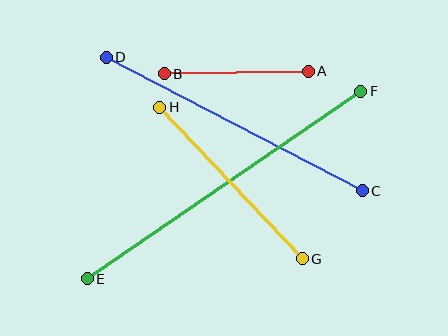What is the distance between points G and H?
The distance is approximately 208 pixels.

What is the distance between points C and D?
The distance is approximately 289 pixels.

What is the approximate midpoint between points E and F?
The midpoint is at approximately (224, 185) pixels.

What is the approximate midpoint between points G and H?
The midpoint is at approximately (231, 183) pixels.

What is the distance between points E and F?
The distance is approximately 332 pixels.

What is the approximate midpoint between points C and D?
The midpoint is at approximately (234, 124) pixels.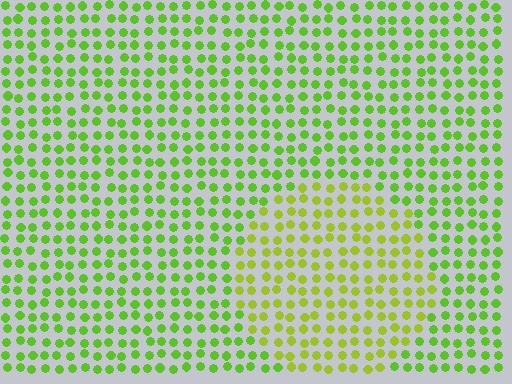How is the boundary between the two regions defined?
The boundary is defined purely by a slight shift in hue (about 25 degrees). Spacing, size, and orientation are identical on both sides.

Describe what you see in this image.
The image is filled with small lime elements in a uniform arrangement. A circle-shaped region is visible where the elements are tinted to a slightly different hue, forming a subtle color boundary.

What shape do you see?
I see a circle.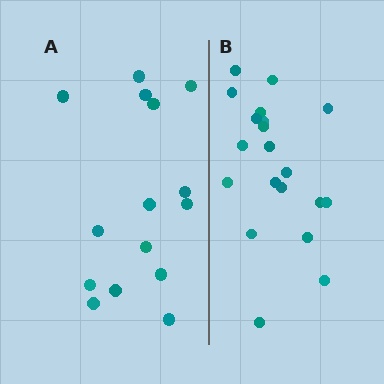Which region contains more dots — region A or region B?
Region B (the right region) has more dots.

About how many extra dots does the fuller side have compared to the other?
Region B has about 5 more dots than region A.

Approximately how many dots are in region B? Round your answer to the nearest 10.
About 20 dots.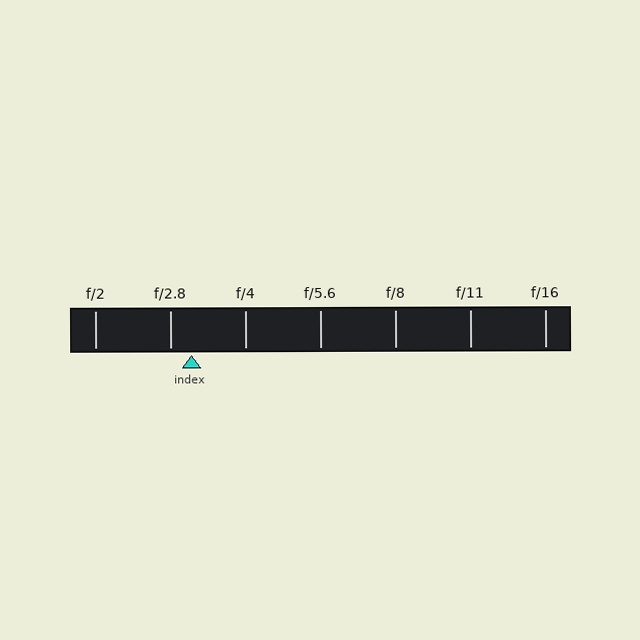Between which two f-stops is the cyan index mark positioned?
The index mark is between f/2.8 and f/4.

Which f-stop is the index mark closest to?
The index mark is closest to f/2.8.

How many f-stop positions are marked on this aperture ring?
There are 7 f-stop positions marked.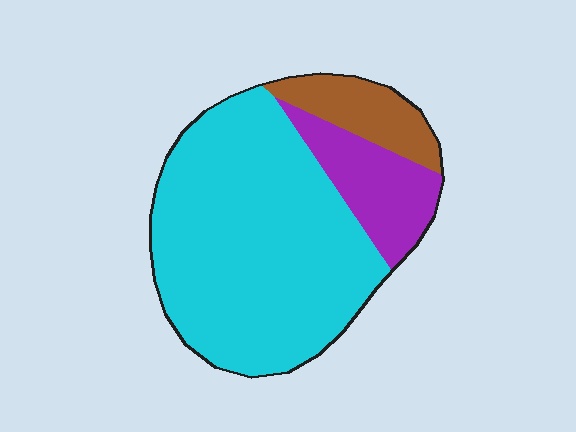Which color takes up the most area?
Cyan, at roughly 70%.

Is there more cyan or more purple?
Cyan.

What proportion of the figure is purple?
Purple takes up less than a quarter of the figure.